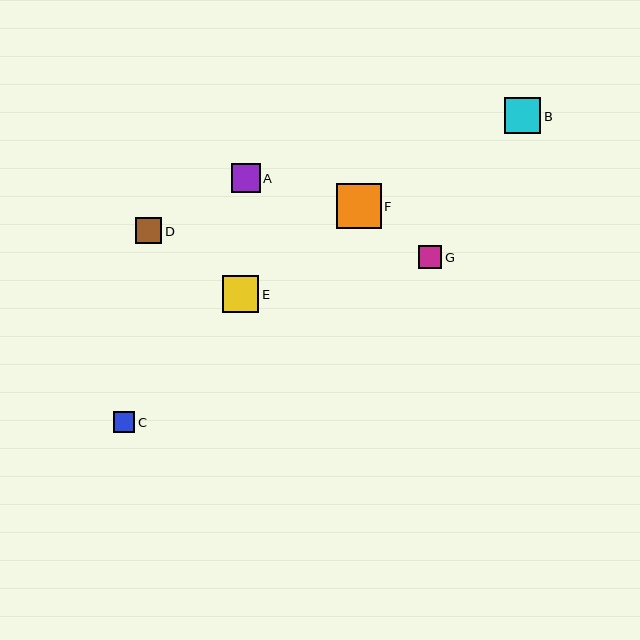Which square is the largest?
Square F is the largest with a size of approximately 45 pixels.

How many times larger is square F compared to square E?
Square F is approximately 1.2 times the size of square E.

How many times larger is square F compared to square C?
Square F is approximately 2.1 times the size of square C.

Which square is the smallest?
Square C is the smallest with a size of approximately 21 pixels.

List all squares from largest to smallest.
From largest to smallest: F, E, B, A, D, G, C.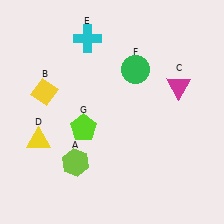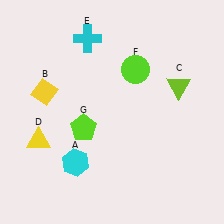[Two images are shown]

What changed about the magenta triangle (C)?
In Image 1, C is magenta. In Image 2, it changed to lime.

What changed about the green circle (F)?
In Image 1, F is green. In Image 2, it changed to lime.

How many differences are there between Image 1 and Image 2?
There are 3 differences between the two images.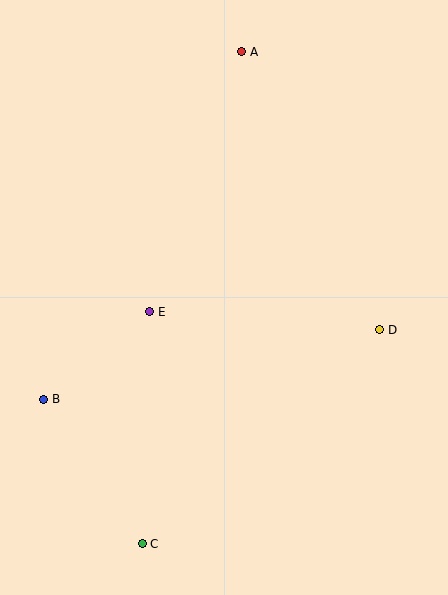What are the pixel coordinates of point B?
Point B is at (44, 399).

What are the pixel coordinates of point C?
Point C is at (142, 544).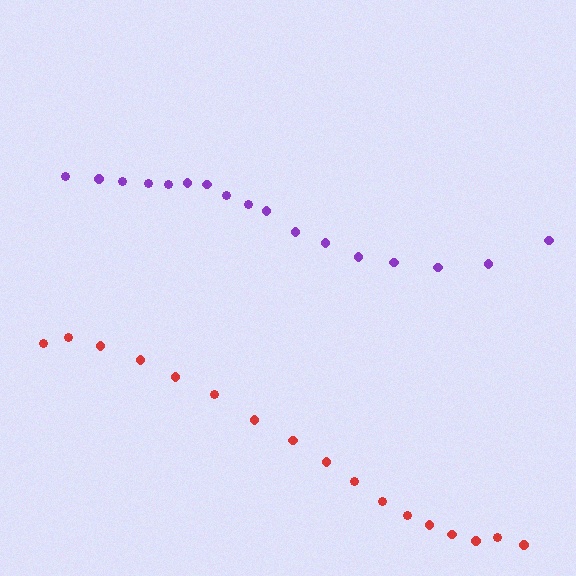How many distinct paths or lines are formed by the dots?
There are 2 distinct paths.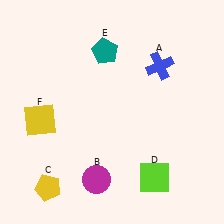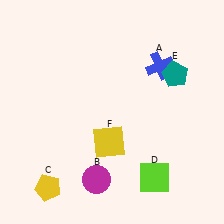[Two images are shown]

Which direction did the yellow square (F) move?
The yellow square (F) moved right.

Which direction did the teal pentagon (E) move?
The teal pentagon (E) moved right.